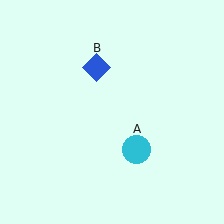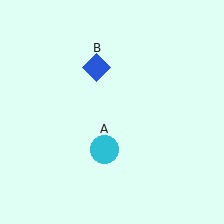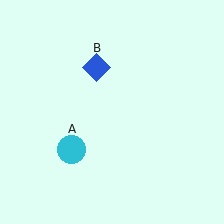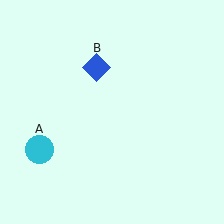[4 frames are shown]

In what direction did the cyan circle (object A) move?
The cyan circle (object A) moved left.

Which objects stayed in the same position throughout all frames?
Blue diamond (object B) remained stationary.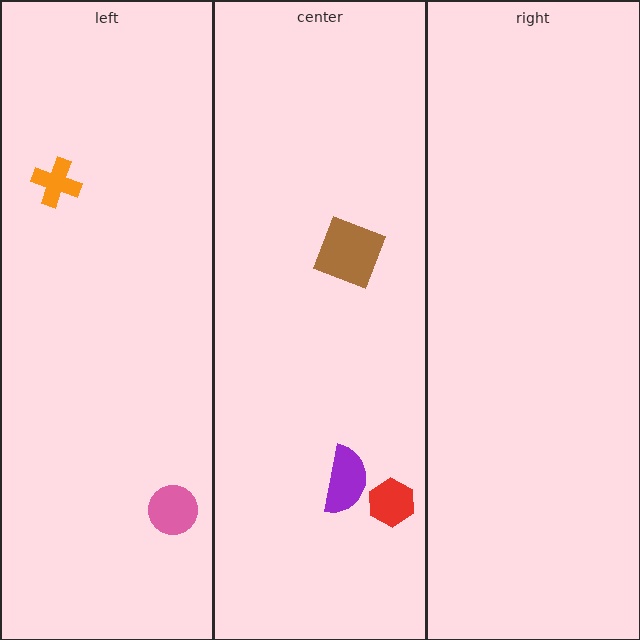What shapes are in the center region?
The purple semicircle, the brown square, the red hexagon.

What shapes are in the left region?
The orange cross, the pink circle.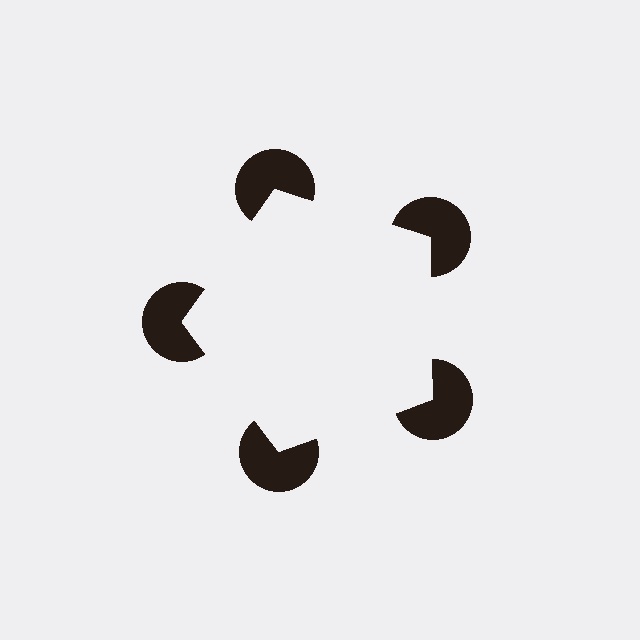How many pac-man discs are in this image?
There are 5 — one at each vertex of the illusory pentagon.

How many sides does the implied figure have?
5 sides.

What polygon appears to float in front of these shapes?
An illusory pentagon — its edges are inferred from the aligned wedge cuts in the pac-man discs, not physically drawn.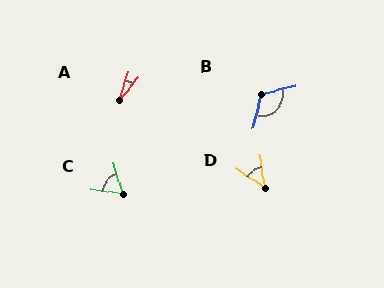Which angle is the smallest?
A, at approximately 22 degrees.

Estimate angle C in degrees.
Approximately 65 degrees.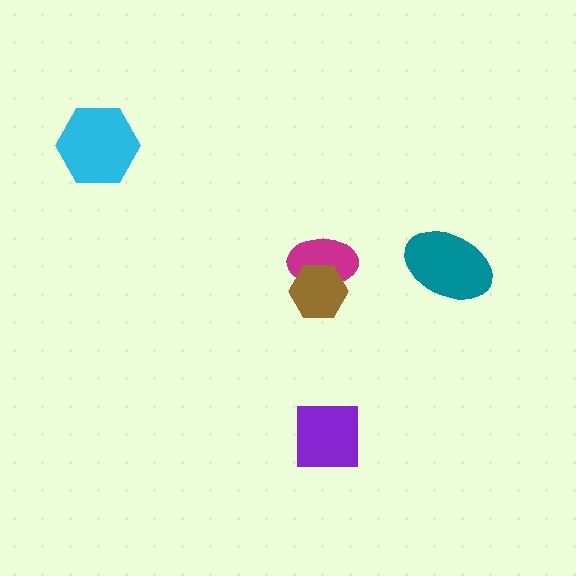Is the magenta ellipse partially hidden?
Yes, it is partially covered by another shape.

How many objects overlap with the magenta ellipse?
1 object overlaps with the magenta ellipse.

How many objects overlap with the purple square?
0 objects overlap with the purple square.